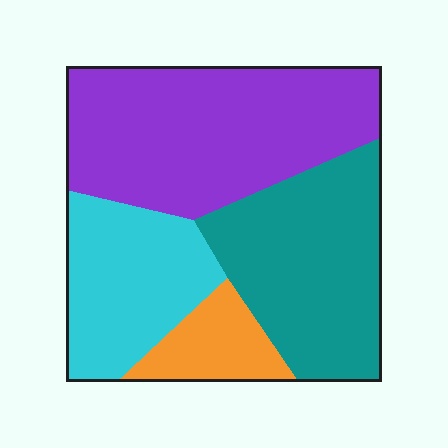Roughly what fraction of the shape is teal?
Teal takes up between a sixth and a third of the shape.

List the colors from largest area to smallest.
From largest to smallest: purple, teal, cyan, orange.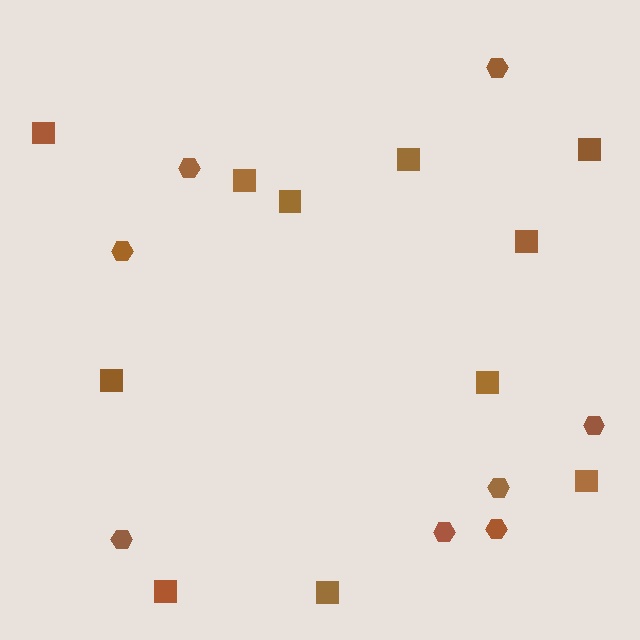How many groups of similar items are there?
There are 2 groups: one group of hexagons (8) and one group of squares (11).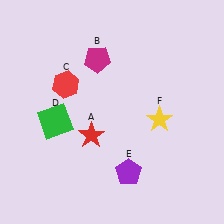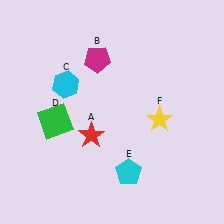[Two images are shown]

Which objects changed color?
C changed from red to cyan. E changed from purple to cyan.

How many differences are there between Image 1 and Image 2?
There are 2 differences between the two images.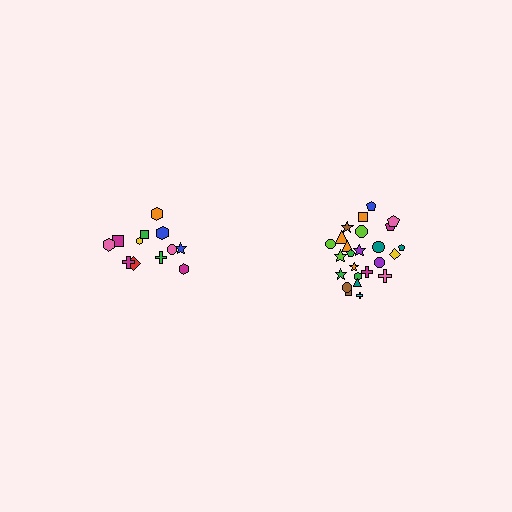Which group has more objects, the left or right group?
The right group.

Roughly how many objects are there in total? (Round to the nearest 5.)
Roughly 35 objects in total.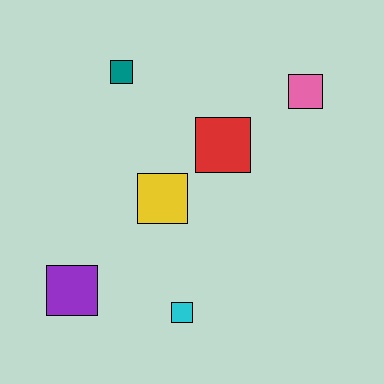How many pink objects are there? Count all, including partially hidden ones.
There is 1 pink object.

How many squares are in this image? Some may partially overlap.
There are 6 squares.